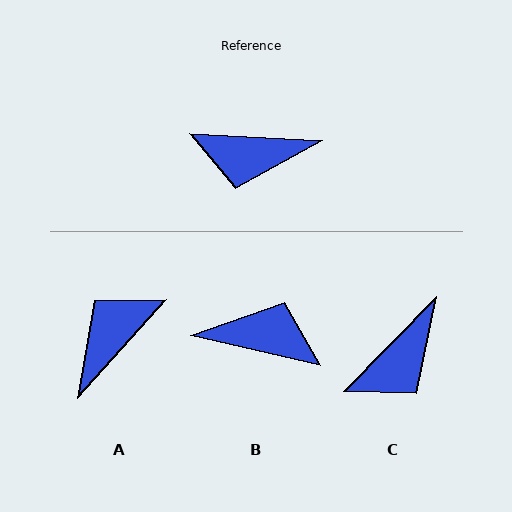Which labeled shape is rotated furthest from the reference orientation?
B, about 170 degrees away.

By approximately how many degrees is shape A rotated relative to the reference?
Approximately 129 degrees clockwise.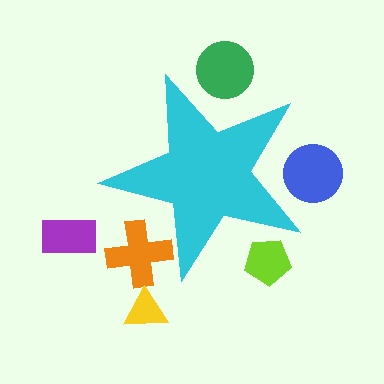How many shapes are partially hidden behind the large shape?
4 shapes are partially hidden.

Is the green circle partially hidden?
Yes, the green circle is partially hidden behind the cyan star.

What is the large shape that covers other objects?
A cyan star.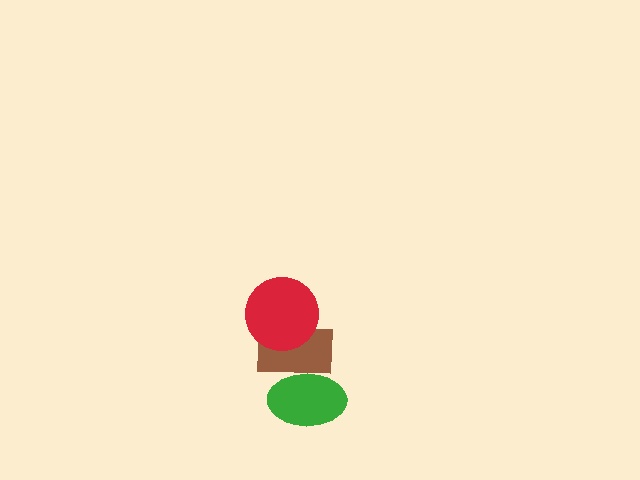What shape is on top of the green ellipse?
The brown rectangle is on top of the green ellipse.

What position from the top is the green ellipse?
The green ellipse is 3rd from the top.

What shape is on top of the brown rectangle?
The red circle is on top of the brown rectangle.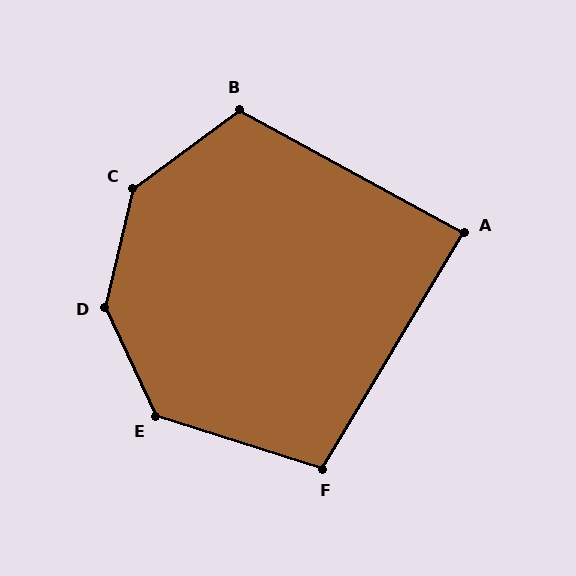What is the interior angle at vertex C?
Approximately 139 degrees (obtuse).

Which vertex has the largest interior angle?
D, at approximately 142 degrees.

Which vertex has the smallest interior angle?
A, at approximately 88 degrees.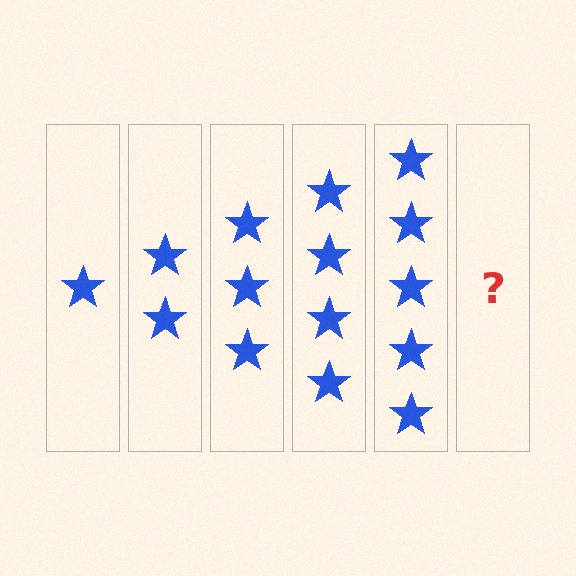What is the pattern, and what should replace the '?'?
The pattern is that each step adds one more star. The '?' should be 6 stars.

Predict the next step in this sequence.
The next step is 6 stars.